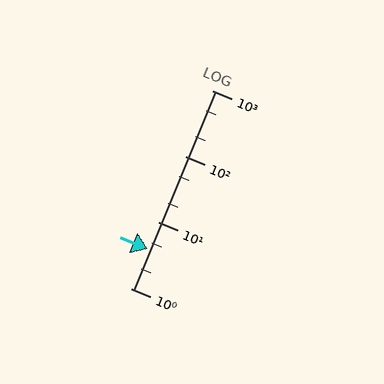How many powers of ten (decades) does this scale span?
The scale spans 3 decades, from 1 to 1000.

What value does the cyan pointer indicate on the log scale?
The pointer indicates approximately 3.9.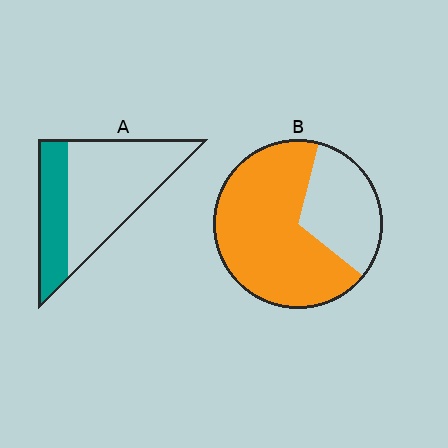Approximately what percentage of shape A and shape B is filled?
A is approximately 30% and B is approximately 70%.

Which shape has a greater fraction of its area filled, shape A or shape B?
Shape B.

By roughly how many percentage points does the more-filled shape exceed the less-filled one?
By roughly 35 percentage points (B over A).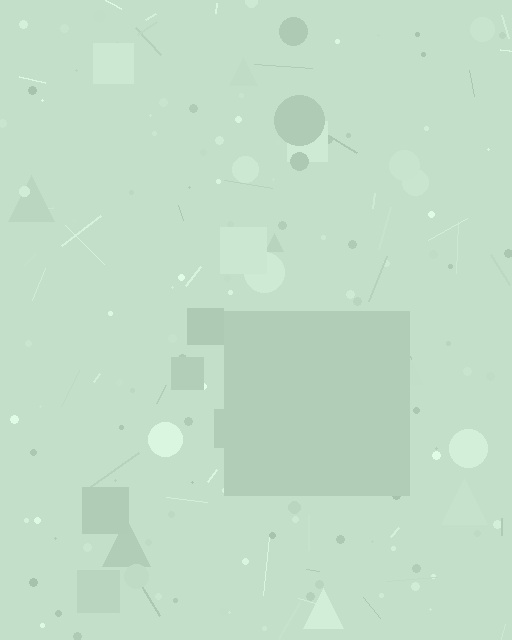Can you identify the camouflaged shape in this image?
The camouflaged shape is a square.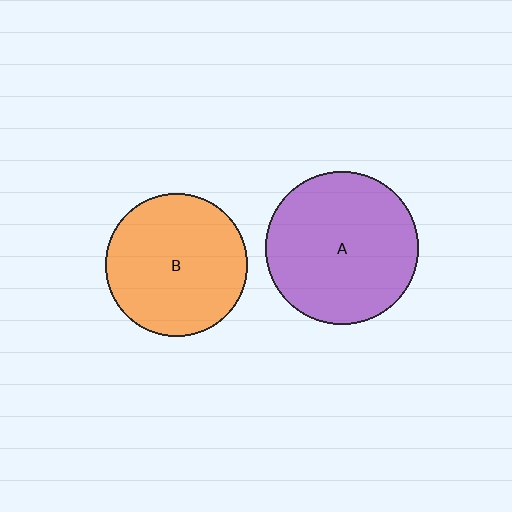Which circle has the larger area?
Circle A (purple).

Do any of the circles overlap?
No, none of the circles overlap.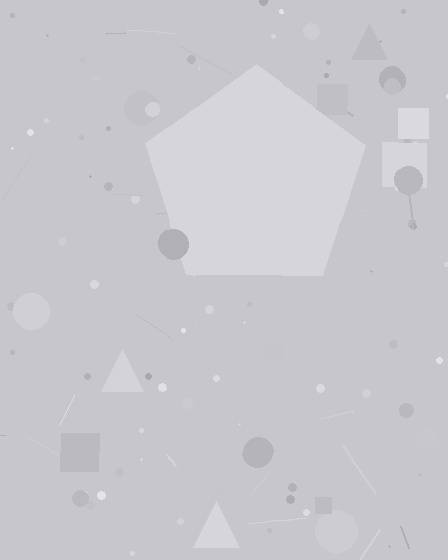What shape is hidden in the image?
A pentagon is hidden in the image.